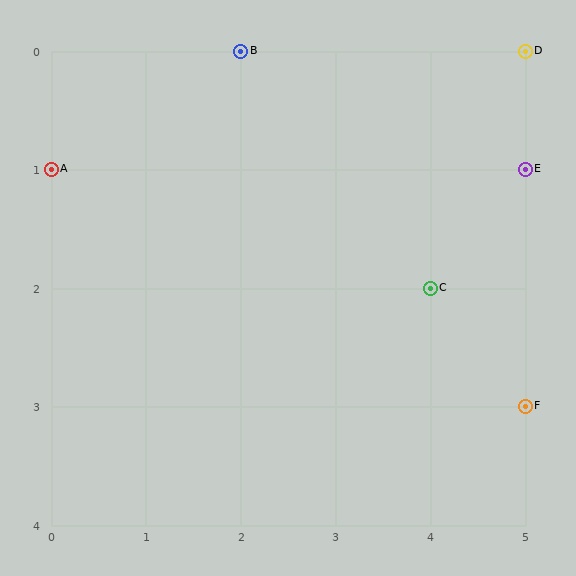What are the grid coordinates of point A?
Point A is at grid coordinates (0, 1).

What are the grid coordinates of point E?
Point E is at grid coordinates (5, 1).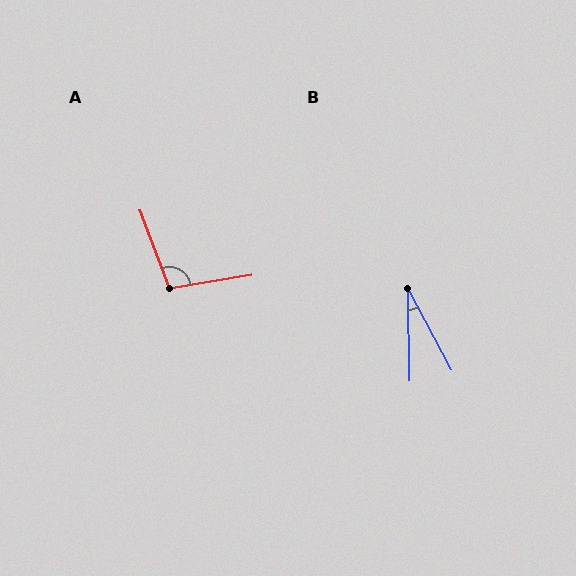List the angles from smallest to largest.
B (27°), A (101°).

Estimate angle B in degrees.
Approximately 27 degrees.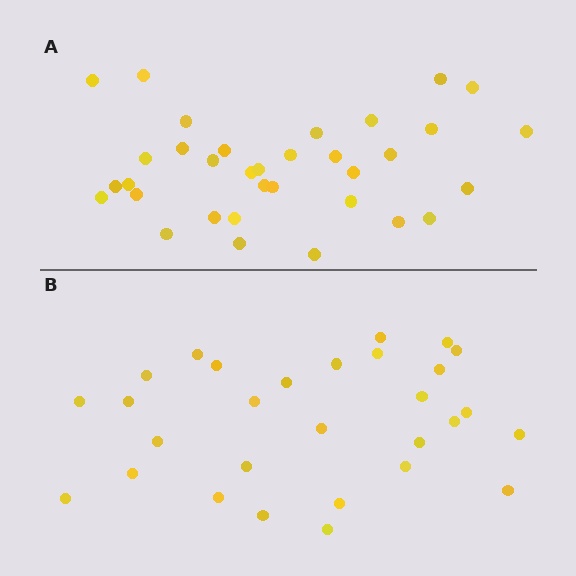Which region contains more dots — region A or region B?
Region A (the top region) has more dots.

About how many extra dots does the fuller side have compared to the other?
Region A has about 5 more dots than region B.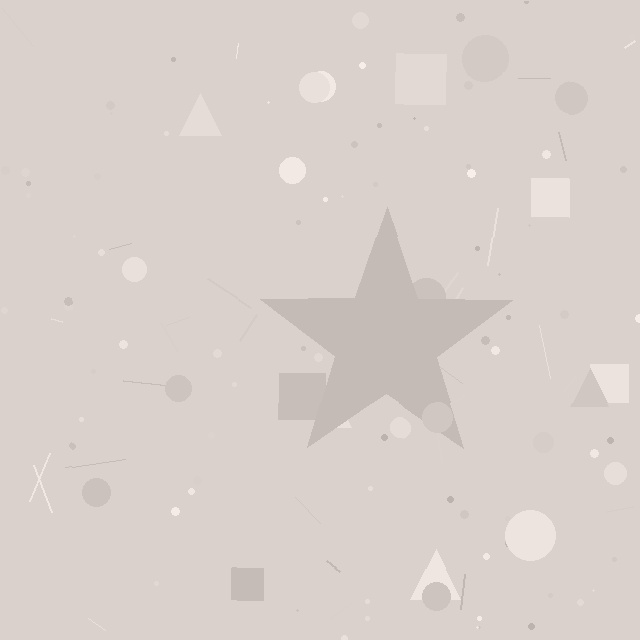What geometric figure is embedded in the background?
A star is embedded in the background.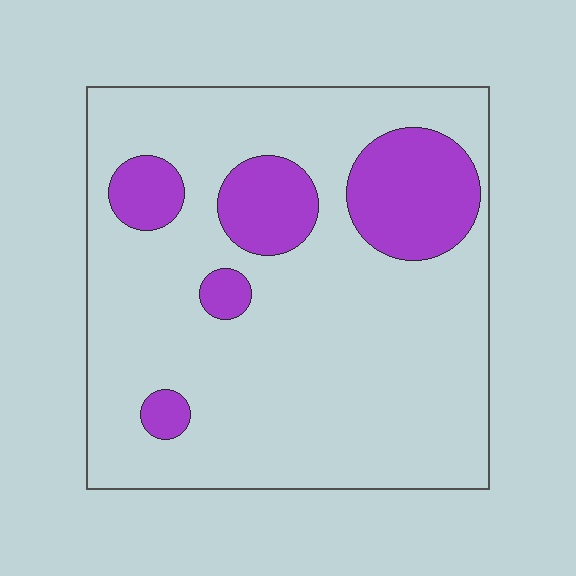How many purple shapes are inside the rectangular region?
5.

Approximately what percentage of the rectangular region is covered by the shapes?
Approximately 20%.